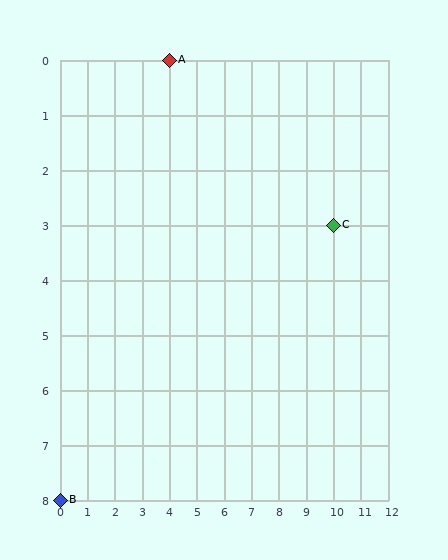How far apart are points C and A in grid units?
Points C and A are 6 columns and 3 rows apart (about 6.7 grid units diagonally).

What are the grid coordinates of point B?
Point B is at grid coordinates (0, 8).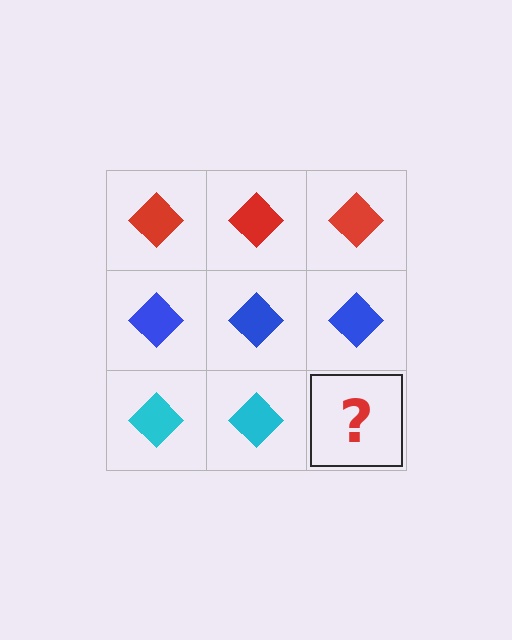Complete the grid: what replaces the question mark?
The question mark should be replaced with a cyan diamond.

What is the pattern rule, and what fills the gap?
The rule is that each row has a consistent color. The gap should be filled with a cyan diamond.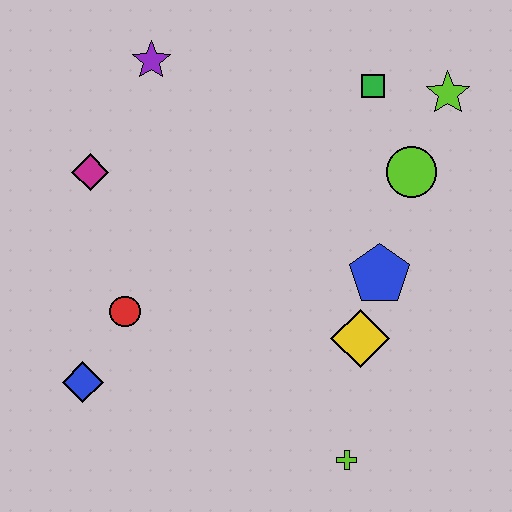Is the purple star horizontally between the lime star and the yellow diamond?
No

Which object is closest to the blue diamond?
The red circle is closest to the blue diamond.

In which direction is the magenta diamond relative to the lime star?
The magenta diamond is to the left of the lime star.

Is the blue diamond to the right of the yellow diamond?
No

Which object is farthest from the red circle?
The lime star is farthest from the red circle.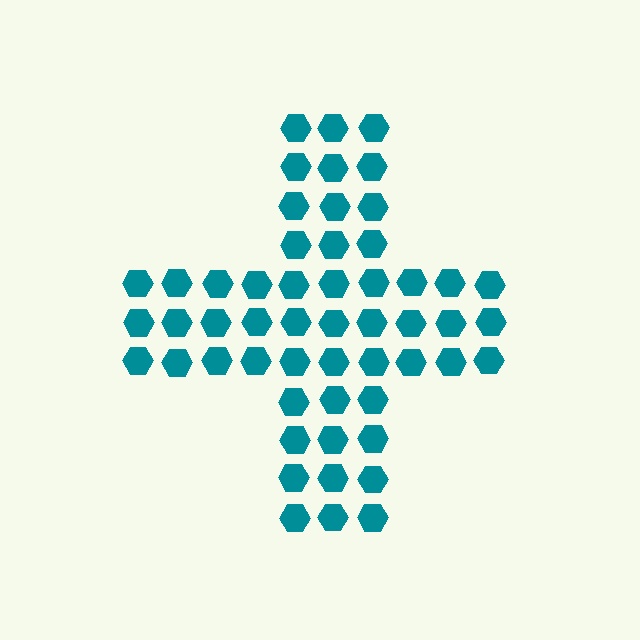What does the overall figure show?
The overall figure shows a cross.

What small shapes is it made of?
It is made of small hexagons.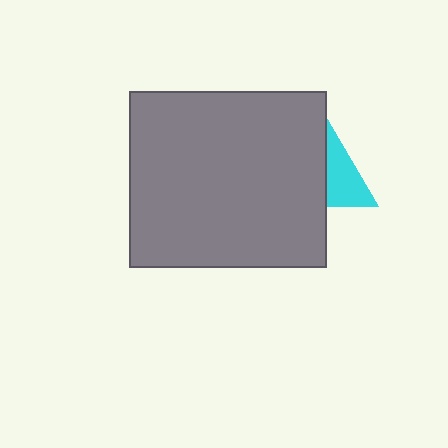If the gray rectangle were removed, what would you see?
You would see the complete cyan triangle.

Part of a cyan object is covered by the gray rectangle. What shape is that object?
It is a triangle.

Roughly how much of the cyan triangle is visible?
About half of it is visible (roughly 45%).